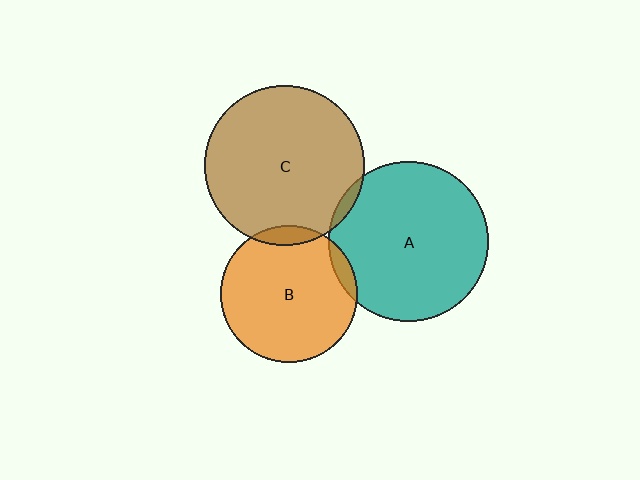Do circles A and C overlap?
Yes.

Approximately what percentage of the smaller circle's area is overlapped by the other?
Approximately 5%.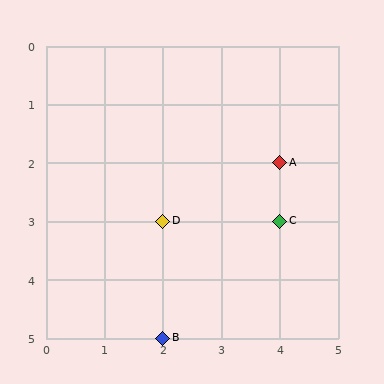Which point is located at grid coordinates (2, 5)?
Point B is at (2, 5).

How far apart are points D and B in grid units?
Points D and B are 2 rows apart.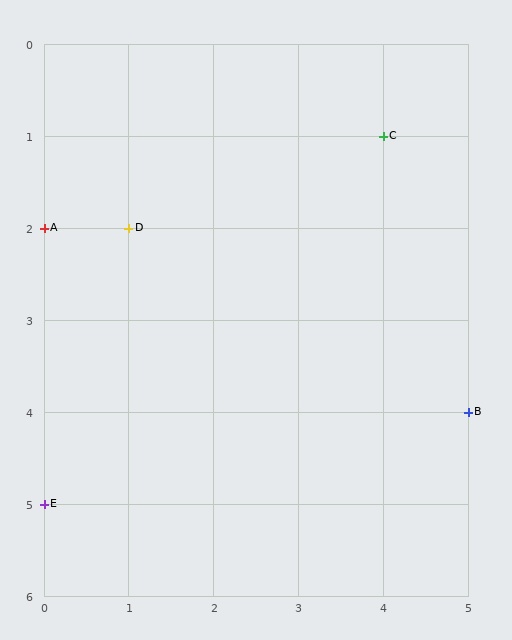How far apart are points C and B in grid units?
Points C and B are 1 column and 3 rows apart (about 3.2 grid units diagonally).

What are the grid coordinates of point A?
Point A is at grid coordinates (0, 2).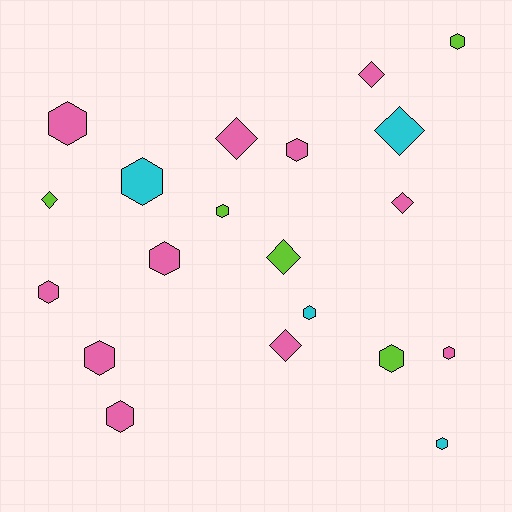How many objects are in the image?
There are 20 objects.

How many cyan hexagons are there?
There are 3 cyan hexagons.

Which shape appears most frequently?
Hexagon, with 13 objects.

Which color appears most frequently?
Pink, with 11 objects.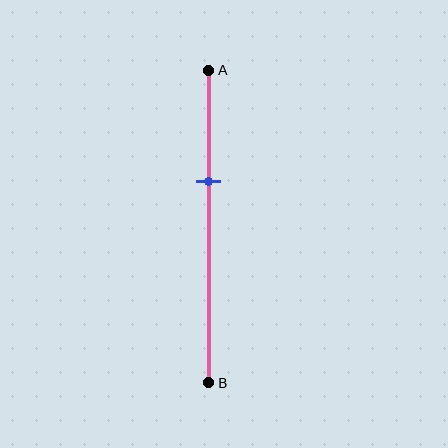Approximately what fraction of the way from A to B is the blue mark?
The blue mark is approximately 35% of the way from A to B.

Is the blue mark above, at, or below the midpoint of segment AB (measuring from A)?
The blue mark is above the midpoint of segment AB.